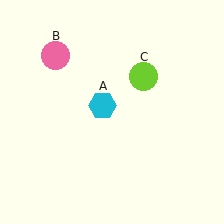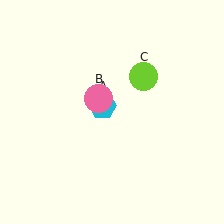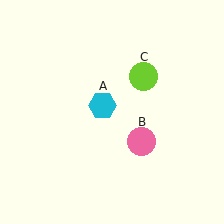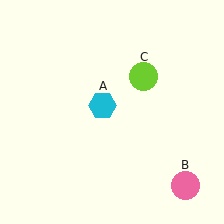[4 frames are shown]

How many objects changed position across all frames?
1 object changed position: pink circle (object B).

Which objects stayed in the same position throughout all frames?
Cyan hexagon (object A) and lime circle (object C) remained stationary.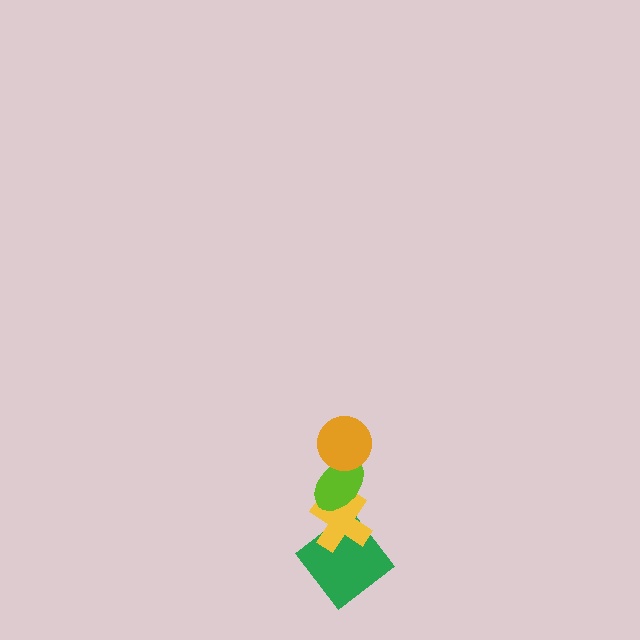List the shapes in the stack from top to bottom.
From top to bottom: the orange circle, the lime ellipse, the yellow cross, the green diamond.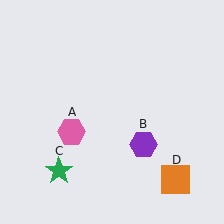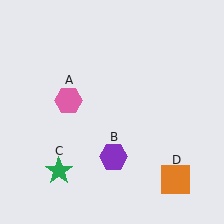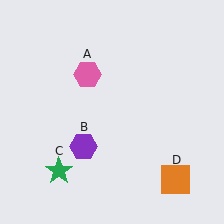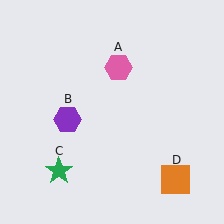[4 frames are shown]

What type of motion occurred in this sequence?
The pink hexagon (object A), purple hexagon (object B) rotated clockwise around the center of the scene.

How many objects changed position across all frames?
2 objects changed position: pink hexagon (object A), purple hexagon (object B).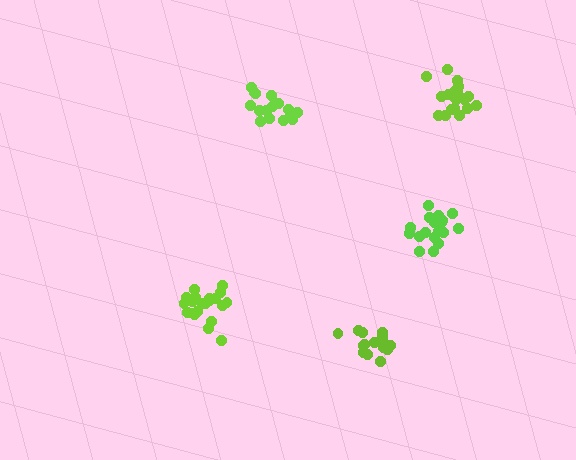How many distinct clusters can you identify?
There are 5 distinct clusters.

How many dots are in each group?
Group 1: 15 dots, Group 2: 18 dots, Group 3: 21 dots, Group 4: 21 dots, Group 5: 16 dots (91 total).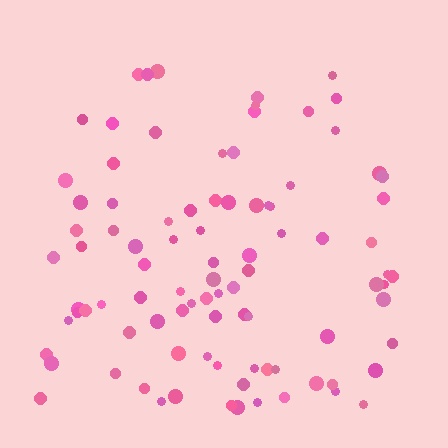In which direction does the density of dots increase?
From top to bottom, with the bottom side densest.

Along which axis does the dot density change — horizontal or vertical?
Vertical.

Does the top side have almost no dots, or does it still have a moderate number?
Still a moderate number, just noticeably fewer than the bottom.